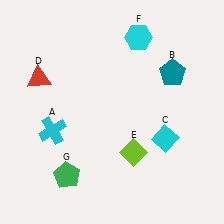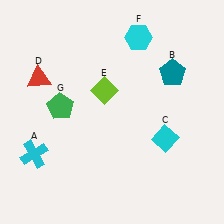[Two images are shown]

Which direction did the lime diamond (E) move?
The lime diamond (E) moved up.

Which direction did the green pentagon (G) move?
The green pentagon (G) moved up.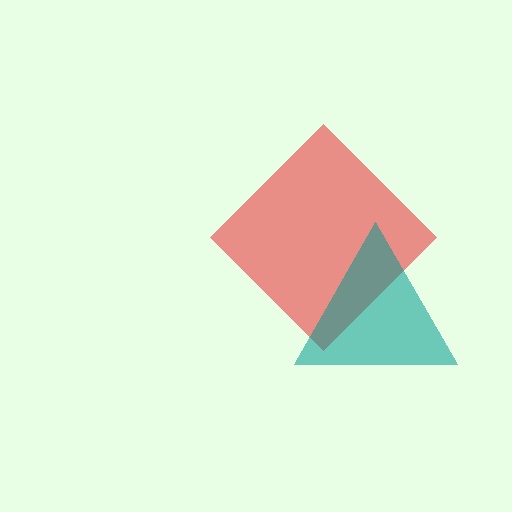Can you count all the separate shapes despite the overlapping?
Yes, there are 2 separate shapes.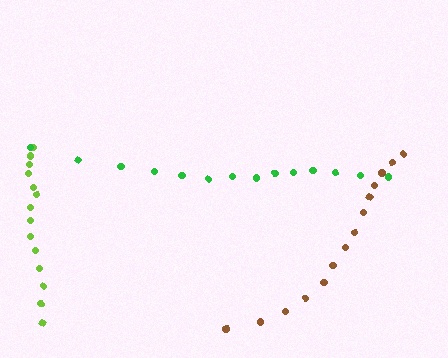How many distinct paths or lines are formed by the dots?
There are 3 distinct paths.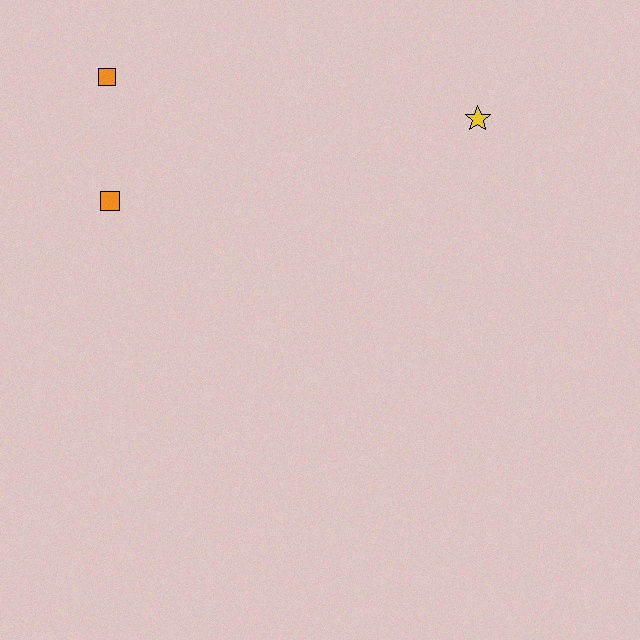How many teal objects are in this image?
There are no teal objects.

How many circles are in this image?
There are no circles.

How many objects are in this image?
There are 3 objects.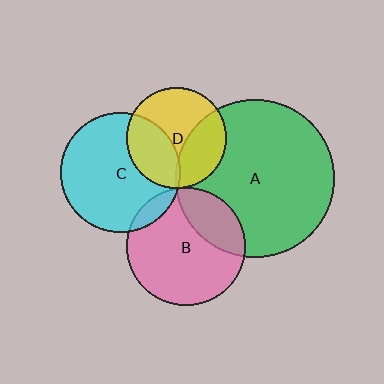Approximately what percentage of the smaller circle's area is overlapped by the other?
Approximately 25%.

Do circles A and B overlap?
Yes.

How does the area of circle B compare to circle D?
Approximately 1.4 times.